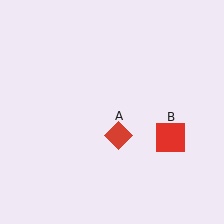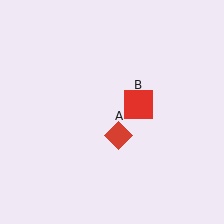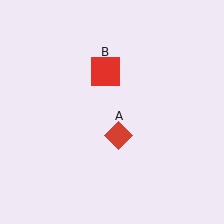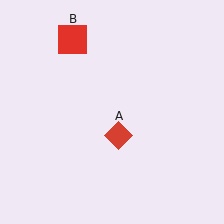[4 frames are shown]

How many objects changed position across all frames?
1 object changed position: red square (object B).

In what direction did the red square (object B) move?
The red square (object B) moved up and to the left.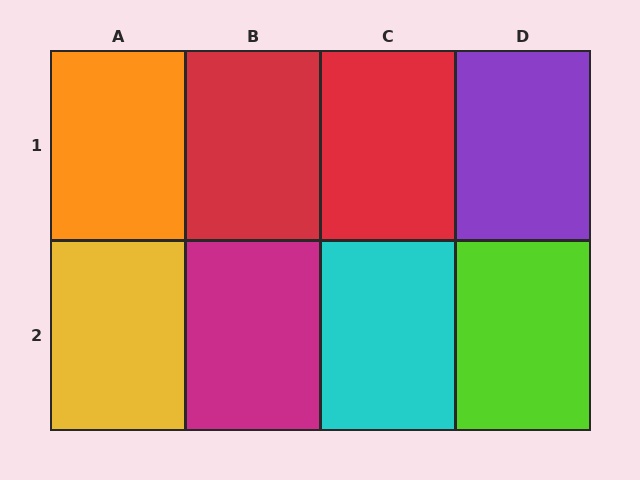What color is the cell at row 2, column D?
Lime.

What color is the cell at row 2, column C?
Cyan.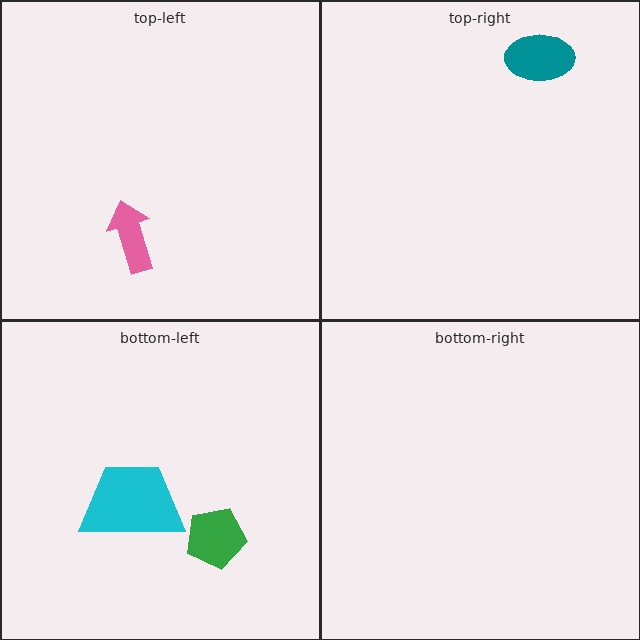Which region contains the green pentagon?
The bottom-left region.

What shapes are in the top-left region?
The pink arrow.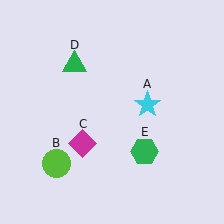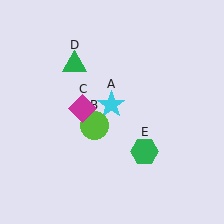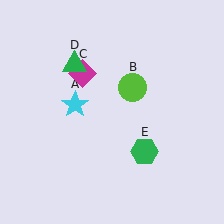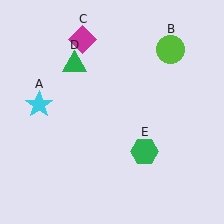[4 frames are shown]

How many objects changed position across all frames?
3 objects changed position: cyan star (object A), lime circle (object B), magenta diamond (object C).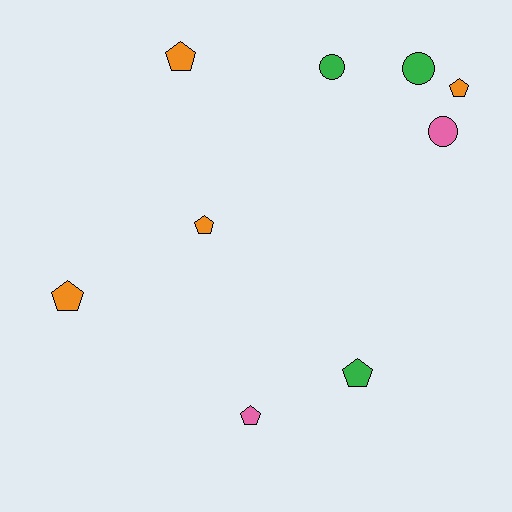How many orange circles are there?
There are no orange circles.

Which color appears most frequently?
Orange, with 4 objects.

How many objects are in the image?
There are 9 objects.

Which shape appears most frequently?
Pentagon, with 6 objects.